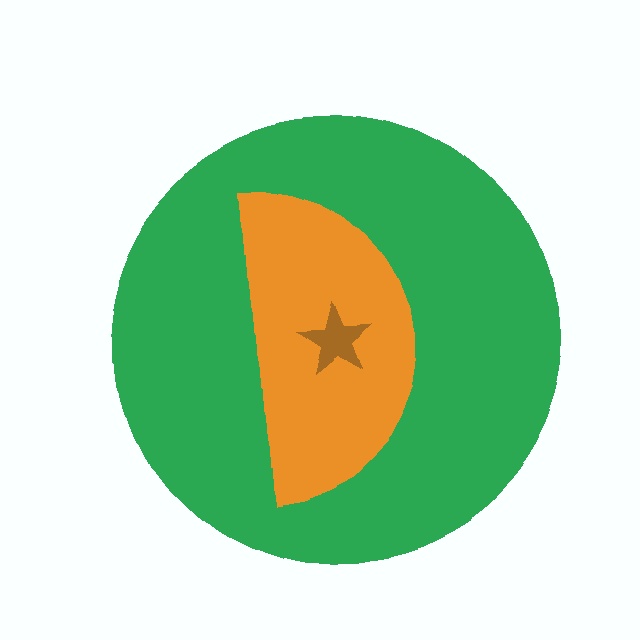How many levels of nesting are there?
3.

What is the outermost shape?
The green circle.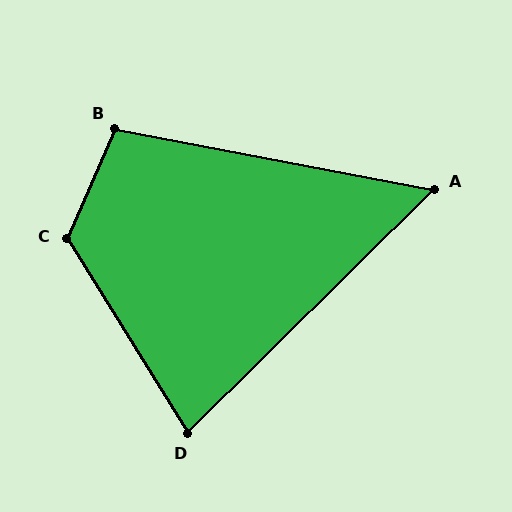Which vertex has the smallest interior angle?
A, at approximately 55 degrees.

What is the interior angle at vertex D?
Approximately 77 degrees (acute).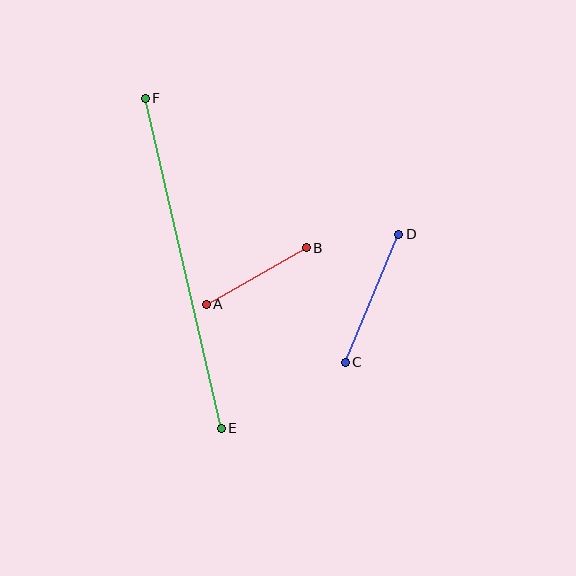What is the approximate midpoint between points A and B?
The midpoint is at approximately (256, 276) pixels.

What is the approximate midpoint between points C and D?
The midpoint is at approximately (372, 298) pixels.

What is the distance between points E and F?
The distance is approximately 339 pixels.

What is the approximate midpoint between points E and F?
The midpoint is at approximately (183, 263) pixels.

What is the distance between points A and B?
The distance is approximately 115 pixels.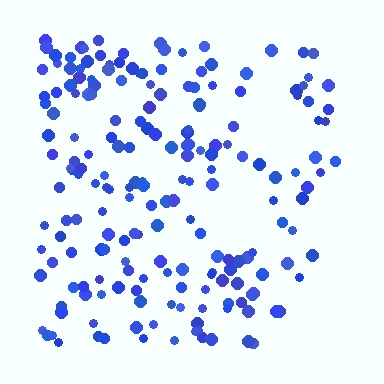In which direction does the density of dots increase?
From right to left, with the left side densest.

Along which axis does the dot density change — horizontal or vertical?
Horizontal.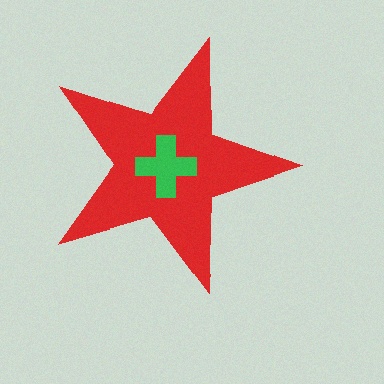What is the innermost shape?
The green cross.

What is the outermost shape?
The red star.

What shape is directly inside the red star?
The green cross.